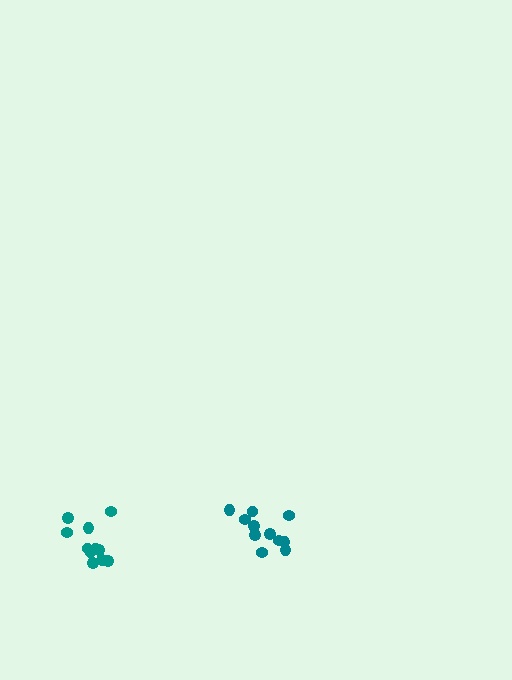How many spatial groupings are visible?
There are 2 spatial groupings.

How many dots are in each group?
Group 1: 11 dots, Group 2: 12 dots (23 total).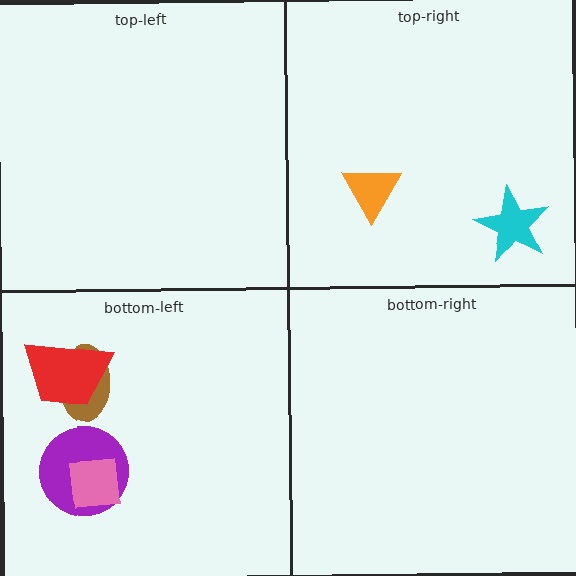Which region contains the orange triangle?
The top-right region.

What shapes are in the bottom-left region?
The brown ellipse, the purple circle, the pink square, the red trapezoid.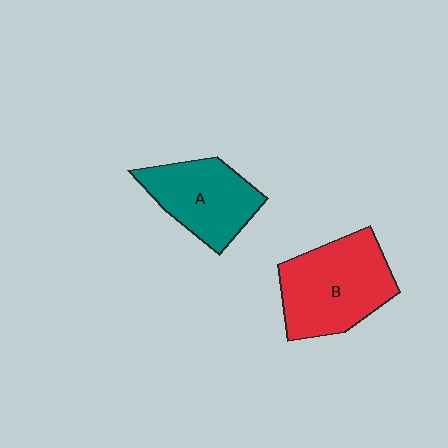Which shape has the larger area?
Shape B (red).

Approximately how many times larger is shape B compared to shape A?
Approximately 1.3 times.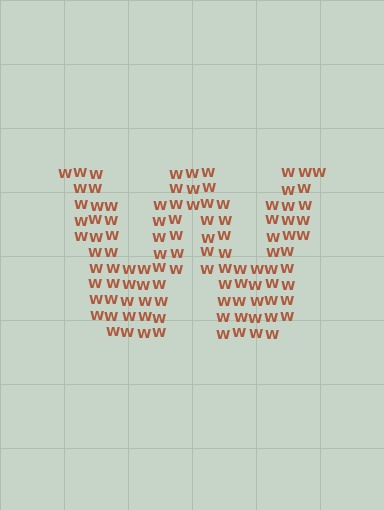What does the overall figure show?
The overall figure shows the letter W.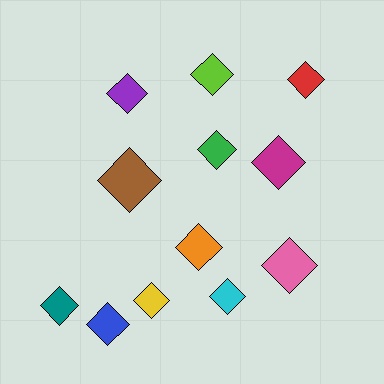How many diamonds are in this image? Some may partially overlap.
There are 12 diamonds.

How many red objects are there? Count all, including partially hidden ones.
There is 1 red object.